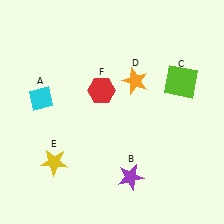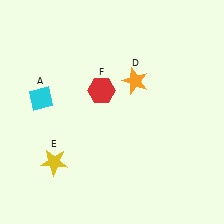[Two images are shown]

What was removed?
The lime square (C), the purple star (B) were removed in Image 2.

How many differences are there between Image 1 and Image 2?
There are 2 differences between the two images.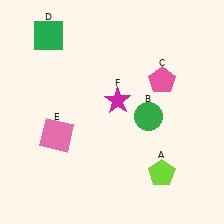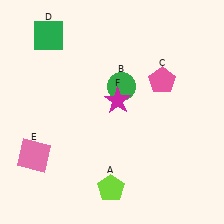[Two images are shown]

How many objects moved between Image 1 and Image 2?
3 objects moved between the two images.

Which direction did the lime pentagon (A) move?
The lime pentagon (A) moved left.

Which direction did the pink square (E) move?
The pink square (E) moved left.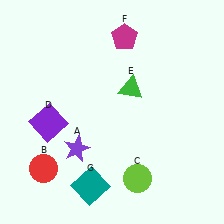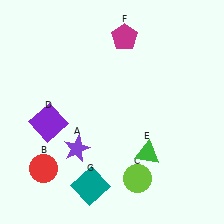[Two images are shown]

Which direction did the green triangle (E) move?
The green triangle (E) moved down.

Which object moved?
The green triangle (E) moved down.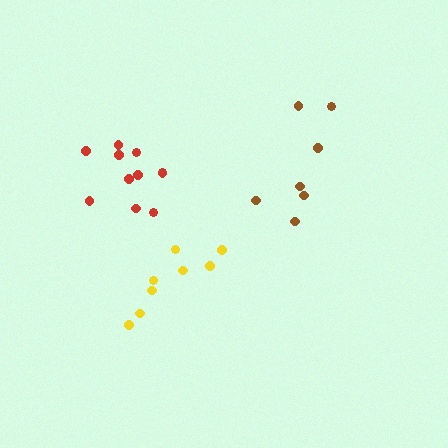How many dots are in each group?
Group 1: 11 dots, Group 2: 7 dots, Group 3: 8 dots (26 total).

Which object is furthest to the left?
The red cluster is leftmost.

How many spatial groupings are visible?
There are 3 spatial groupings.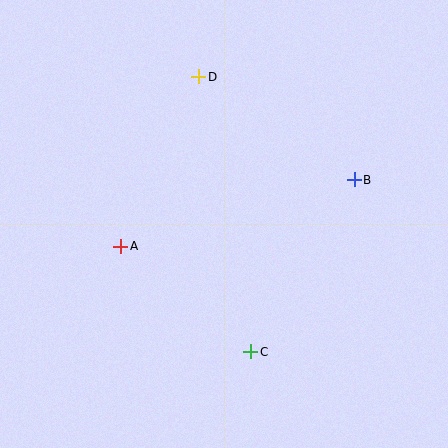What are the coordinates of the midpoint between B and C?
The midpoint between B and C is at (303, 266).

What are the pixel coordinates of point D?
Point D is at (199, 77).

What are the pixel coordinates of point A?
Point A is at (121, 246).